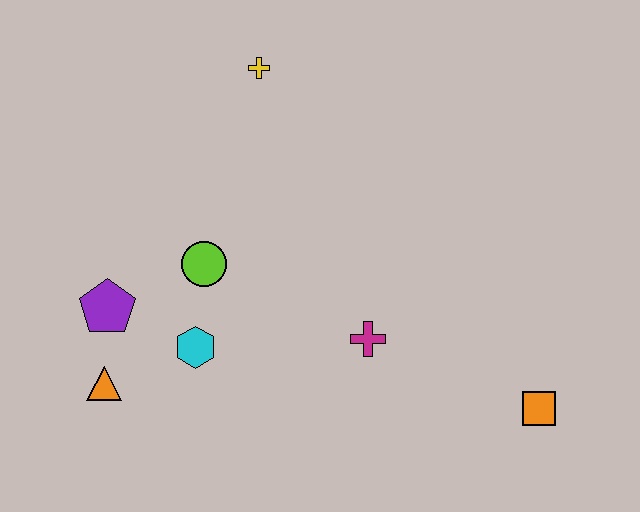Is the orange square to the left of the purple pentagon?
No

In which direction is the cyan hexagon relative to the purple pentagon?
The cyan hexagon is to the right of the purple pentagon.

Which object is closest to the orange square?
The magenta cross is closest to the orange square.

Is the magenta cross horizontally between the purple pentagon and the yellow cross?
No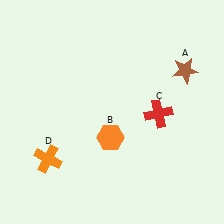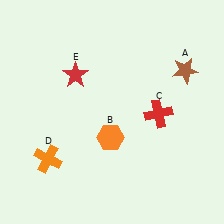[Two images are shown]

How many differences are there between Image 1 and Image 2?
There is 1 difference between the two images.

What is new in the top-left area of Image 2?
A red star (E) was added in the top-left area of Image 2.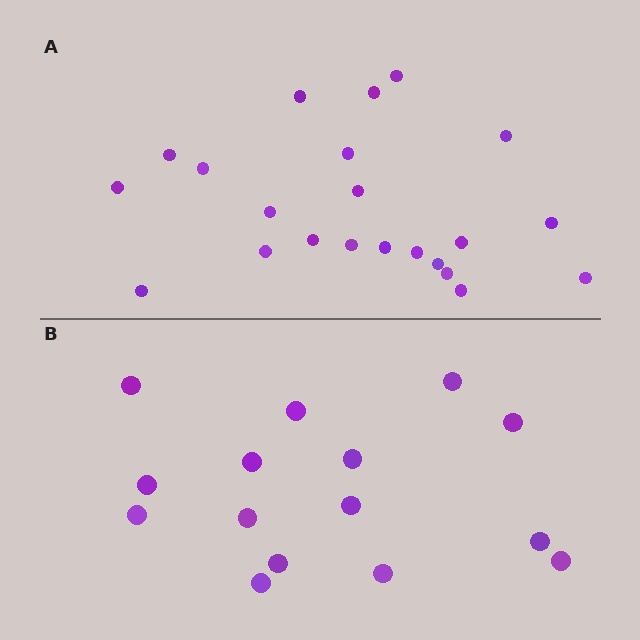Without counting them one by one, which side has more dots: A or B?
Region A (the top region) has more dots.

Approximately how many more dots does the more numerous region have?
Region A has roughly 8 or so more dots than region B.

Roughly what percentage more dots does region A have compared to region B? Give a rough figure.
About 45% more.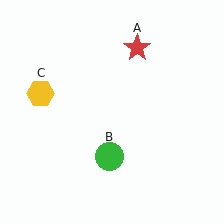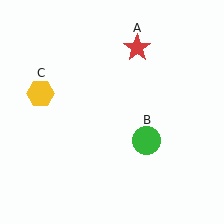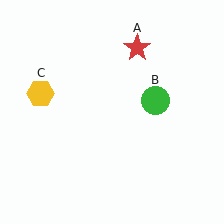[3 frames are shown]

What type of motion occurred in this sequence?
The green circle (object B) rotated counterclockwise around the center of the scene.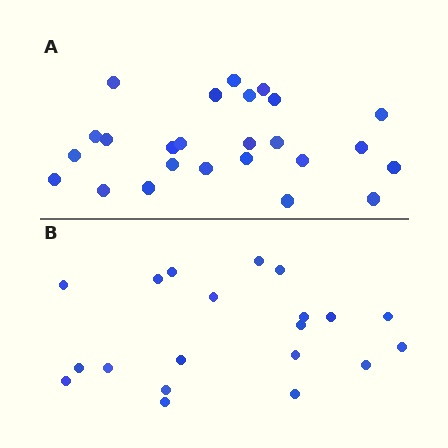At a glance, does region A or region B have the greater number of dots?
Region A (the top region) has more dots.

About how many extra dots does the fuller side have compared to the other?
Region A has about 5 more dots than region B.